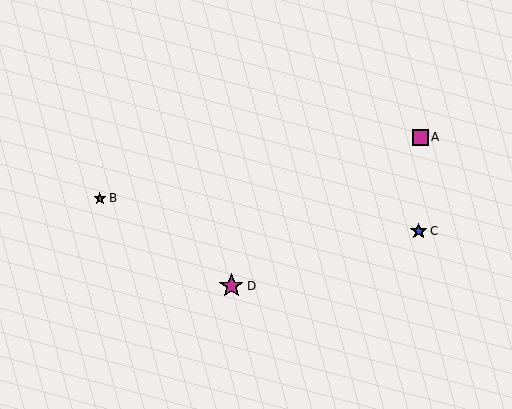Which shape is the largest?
The magenta star (labeled D) is the largest.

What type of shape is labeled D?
Shape D is a magenta star.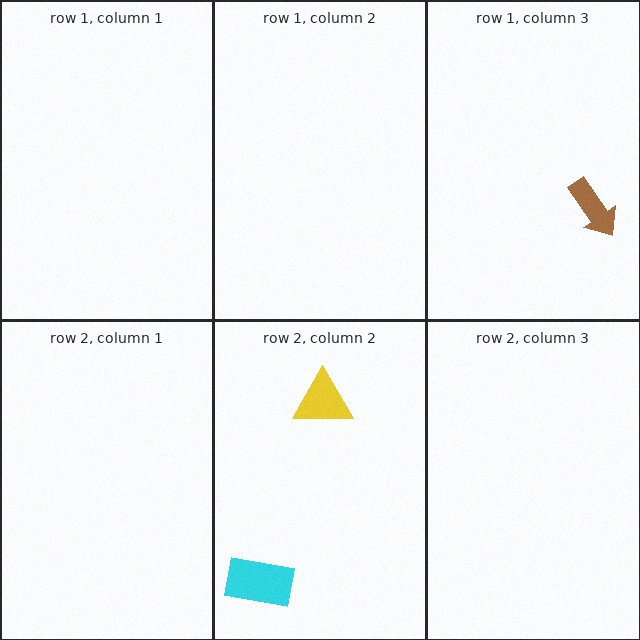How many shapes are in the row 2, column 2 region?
2.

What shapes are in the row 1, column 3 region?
The brown arrow.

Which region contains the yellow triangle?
The row 2, column 2 region.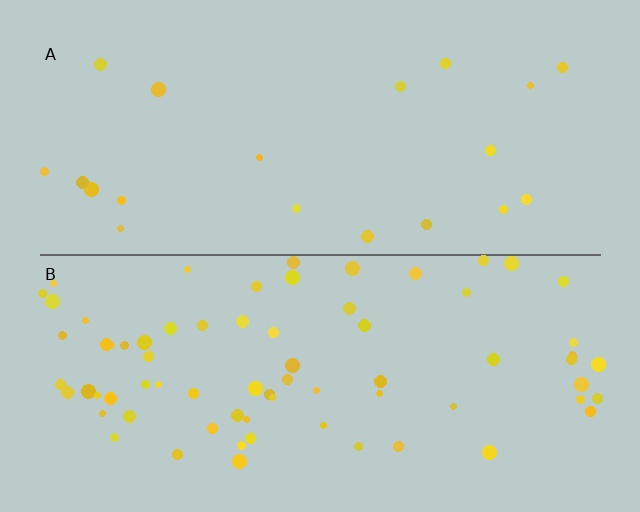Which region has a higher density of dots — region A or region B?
B (the bottom).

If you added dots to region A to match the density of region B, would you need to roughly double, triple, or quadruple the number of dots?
Approximately quadruple.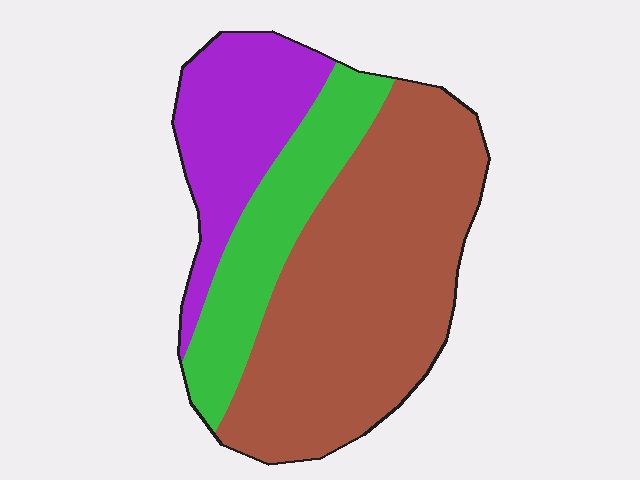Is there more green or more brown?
Brown.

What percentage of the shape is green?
Green takes up about one fifth (1/5) of the shape.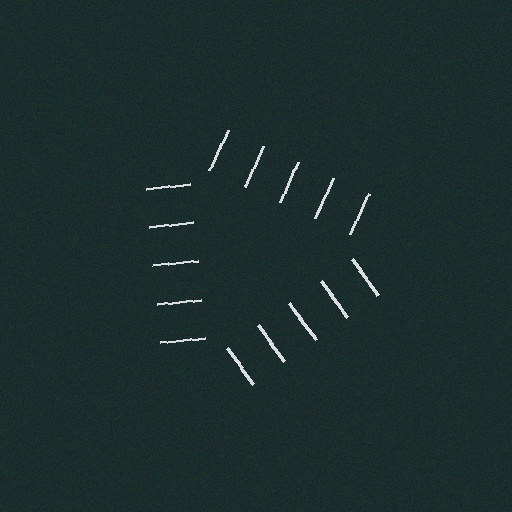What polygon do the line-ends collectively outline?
An illusory triangle — the line segments terminate on its edges but no continuous stroke is drawn.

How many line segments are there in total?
15 — 5 along each of the 3 edges.